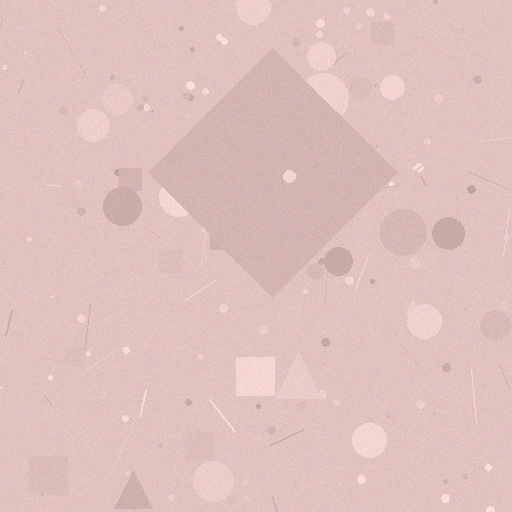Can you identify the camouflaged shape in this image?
The camouflaged shape is a diamond.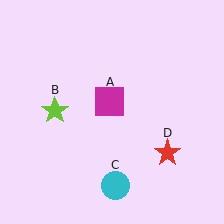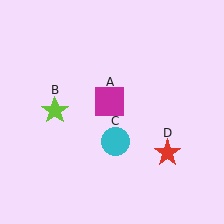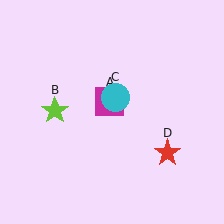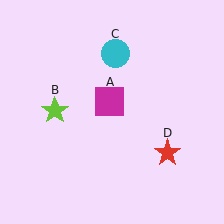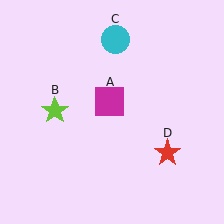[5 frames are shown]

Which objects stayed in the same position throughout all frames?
Magenta square (object A) and lime star (object B) and red star (object D) remained stationary.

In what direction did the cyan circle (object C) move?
The cyan circle (object C) moved up.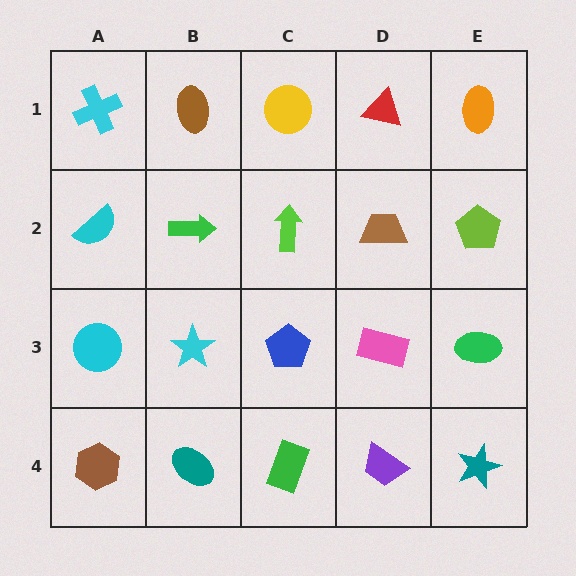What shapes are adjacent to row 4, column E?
A green ellipse (row 3, column E), a purple trapezoid (row 4, column D).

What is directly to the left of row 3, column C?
A cyan star.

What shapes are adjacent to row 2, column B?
A brown ellipse (row 1, column B), a cyan star (row 3, column B), a cyan semicircle (row 2, column A), a lime arrow (row 2, column C).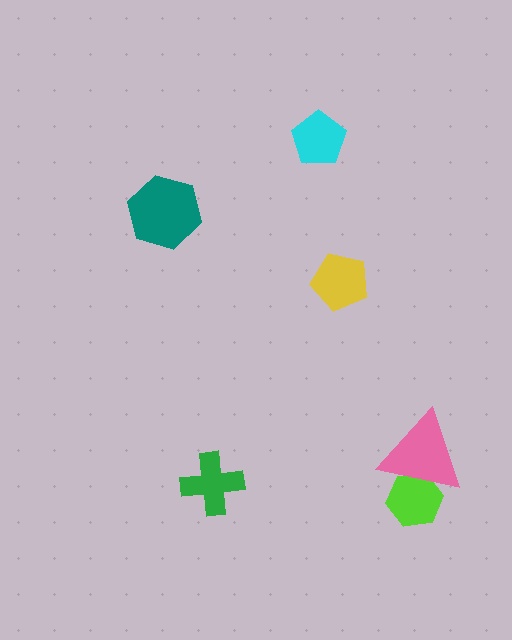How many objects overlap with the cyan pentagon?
0 objects overlap with the cyan pentagon.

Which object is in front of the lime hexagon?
The pink triangle is in front of the lime hexagon.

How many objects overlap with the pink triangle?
1 object overlaps with the pink triangle.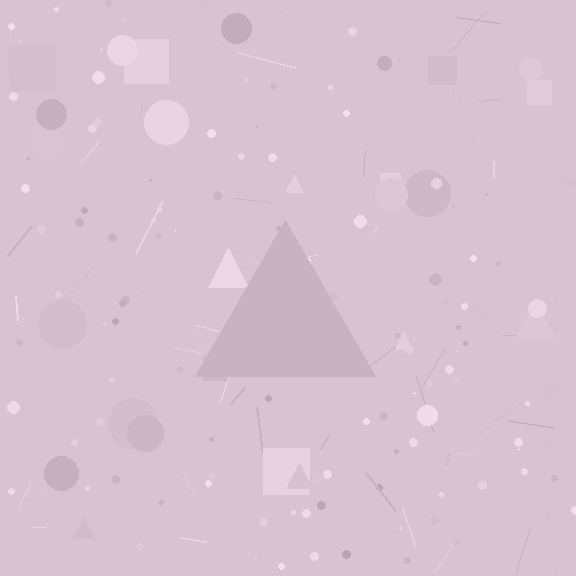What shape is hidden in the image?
A triangle is hidden in the image.